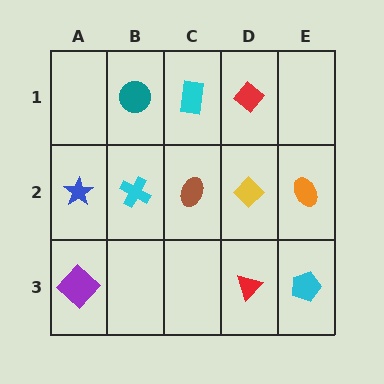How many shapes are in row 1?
3 shapes.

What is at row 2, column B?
A cyan cross.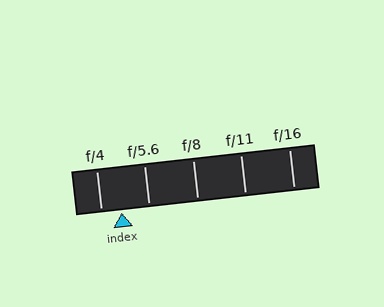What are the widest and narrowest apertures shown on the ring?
The widest aperture shown is f/4 and the narrowest is f/16.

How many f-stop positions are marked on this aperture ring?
There are 5 f-stop positions marked.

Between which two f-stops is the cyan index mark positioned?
The index mark is between f/4 and f/5.6.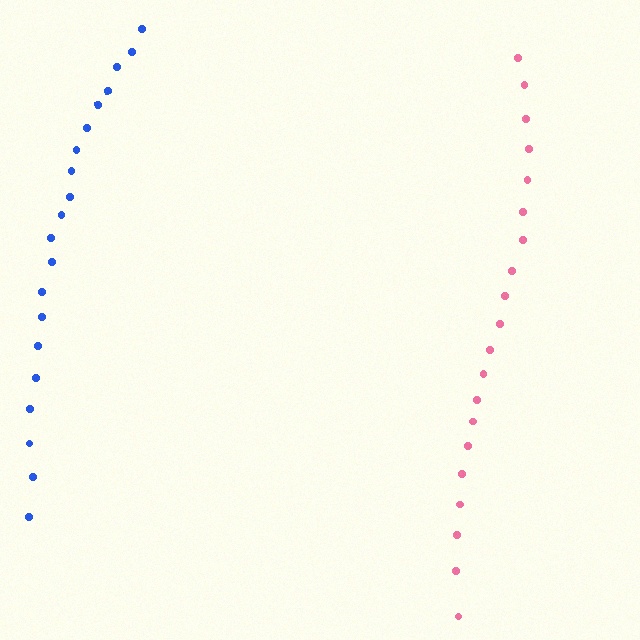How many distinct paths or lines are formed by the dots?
There are 2 distinct paths.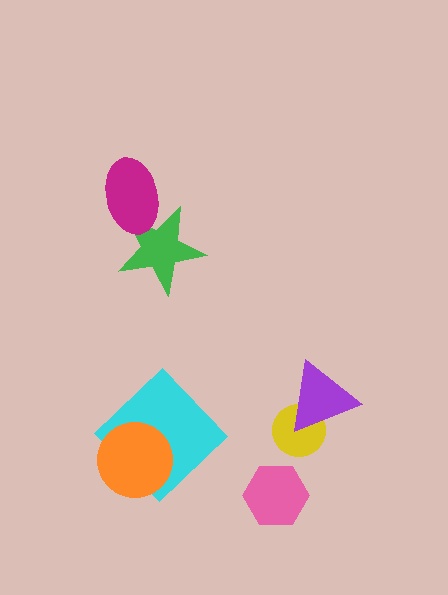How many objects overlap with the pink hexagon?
0 objects overlap with the pink hexagon.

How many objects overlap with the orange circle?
1 object overlaps with the orange circle.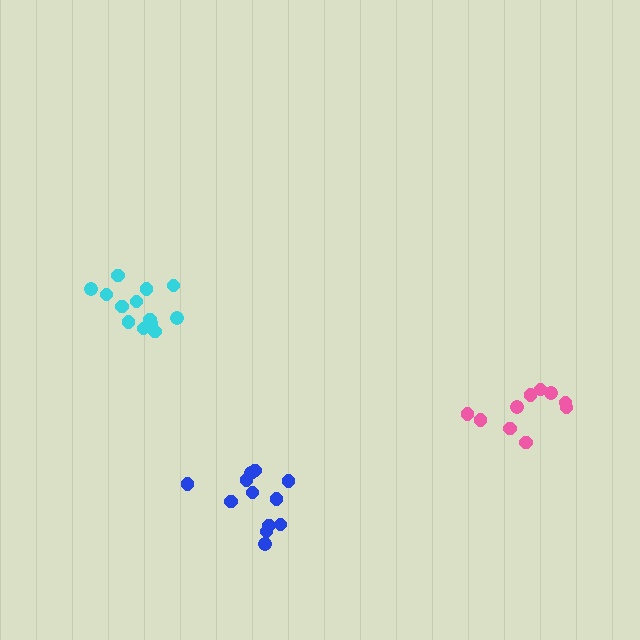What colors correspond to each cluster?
The clusters are colored: pink, cyan, blue.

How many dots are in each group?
Group 1: 10 dots, Group 2: 13 dots, Group 3: 12 dots (35 total).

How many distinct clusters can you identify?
There are 3 distinct clusters.